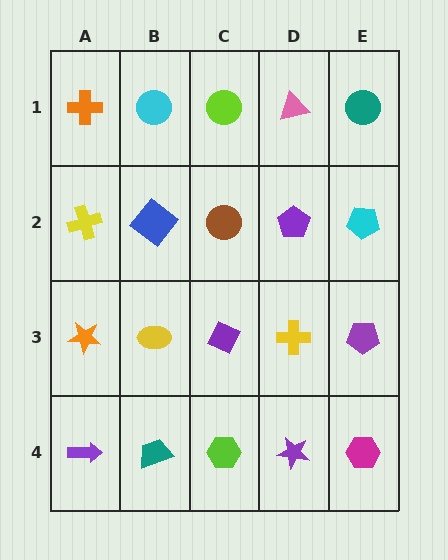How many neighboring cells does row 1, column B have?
3.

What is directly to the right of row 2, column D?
A cyan pentagon.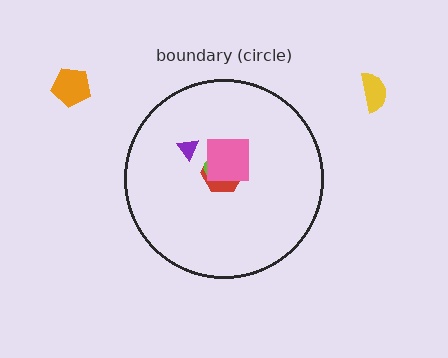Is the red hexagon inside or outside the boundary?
Inside.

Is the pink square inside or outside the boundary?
Inside.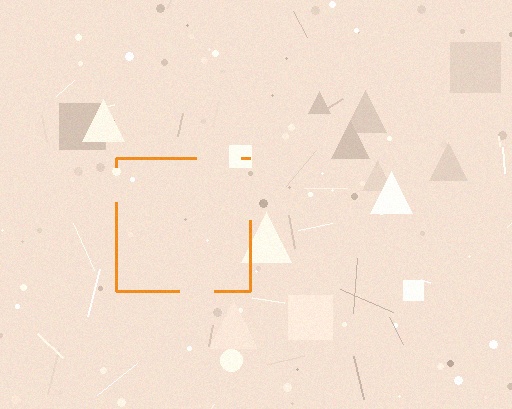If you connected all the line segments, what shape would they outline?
They would outline a square.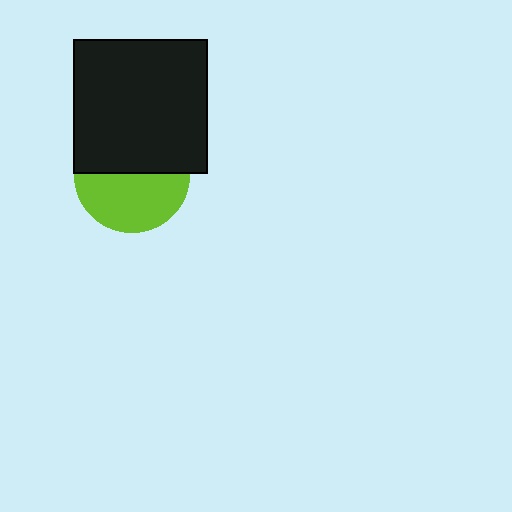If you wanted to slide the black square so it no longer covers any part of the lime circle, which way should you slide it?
Slide it up — that is the most direct way to separate the two shapes.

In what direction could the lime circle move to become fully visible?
The lime circle could move down. That would shift it out from behind the black square entirely.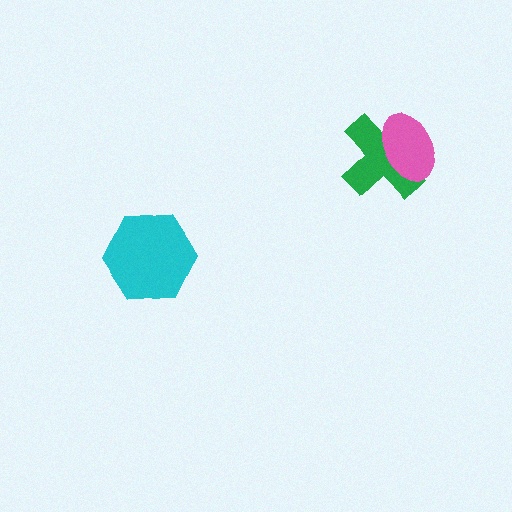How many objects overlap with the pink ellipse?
1 object overlaps with the pink ellipse.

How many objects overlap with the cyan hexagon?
0 objects overlap with the cyan hexagon.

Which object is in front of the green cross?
The pink ellipse is in front of the green cross.